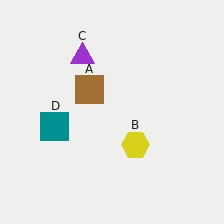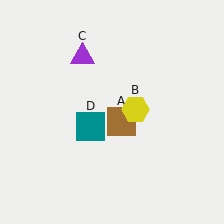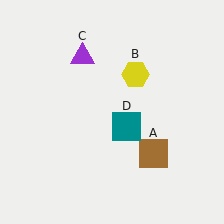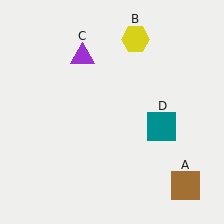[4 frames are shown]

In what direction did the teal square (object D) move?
The teal square (object D) moved right.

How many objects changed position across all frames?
3 objects changed position: brown square (object A), yellow hexagon (object B), teal square (object D).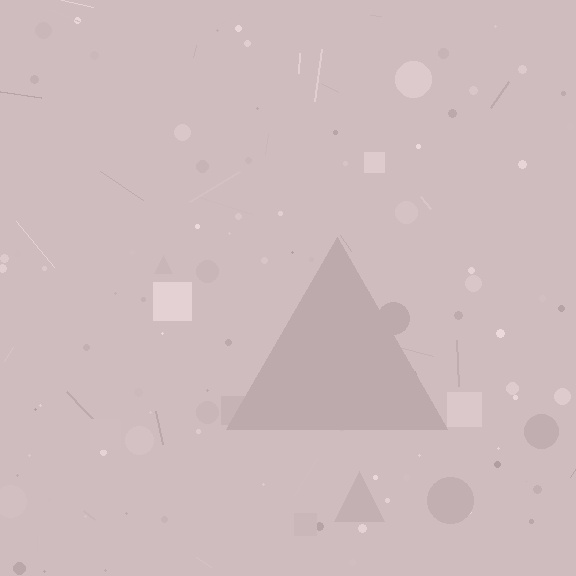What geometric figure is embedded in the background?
A triangle is embedded in the background.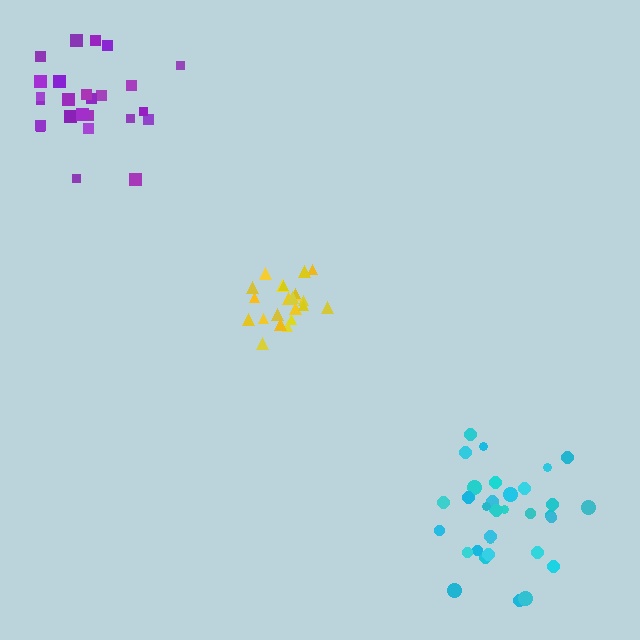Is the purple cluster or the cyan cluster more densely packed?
Cyan.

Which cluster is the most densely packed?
Yellow.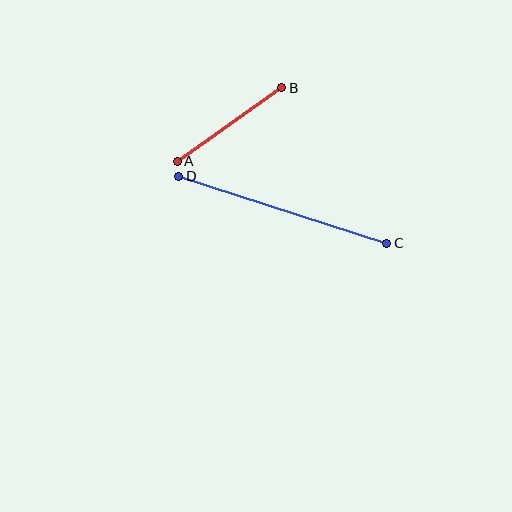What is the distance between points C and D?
The distance is approximately 218 pixels.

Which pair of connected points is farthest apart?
Points C and D are farthest apart.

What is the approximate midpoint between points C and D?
The midpoint is at approximately (283, 210) pixels.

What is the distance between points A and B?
The distance is approximately 128 pixels.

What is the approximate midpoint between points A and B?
The midpoint is at approximately (230, 124) pixels.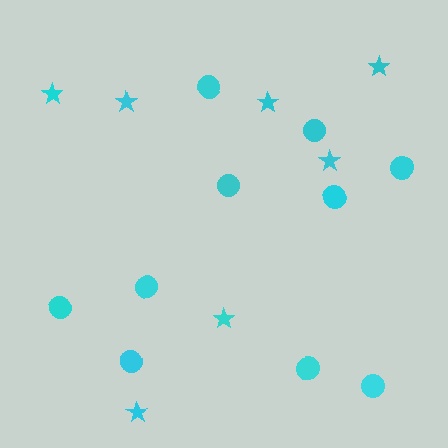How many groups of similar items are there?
There are 2 groups: one group of stars (7) and one group of circles (10).